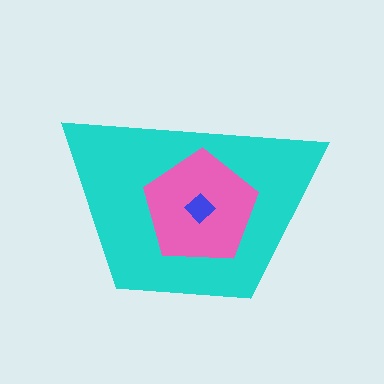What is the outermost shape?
The cyan trapezoid.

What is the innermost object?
The blue diamond.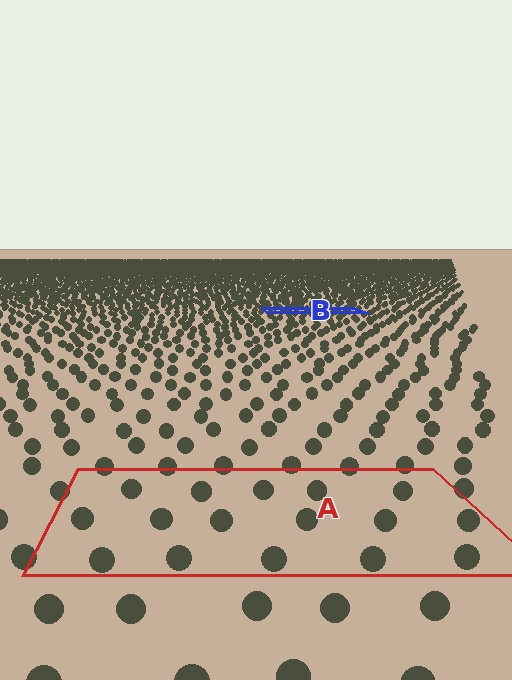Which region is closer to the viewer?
Region A is closer. The texture elements there are larger and more spread out.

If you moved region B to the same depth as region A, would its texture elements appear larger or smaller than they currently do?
They would appear larger. At a closer depth, the same texture elements are projected at a bigger on-screen size.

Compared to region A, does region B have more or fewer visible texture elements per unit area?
Region B has more texture elements per unit area — they are packed more densely because it is farther away.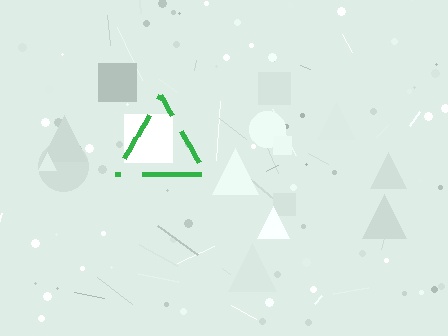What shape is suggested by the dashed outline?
The dashed outline suggests a triangle.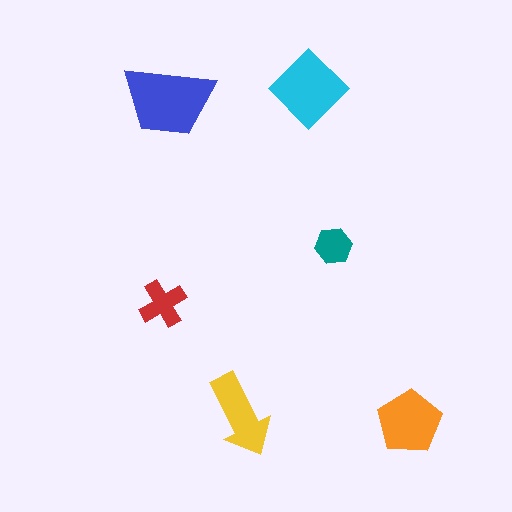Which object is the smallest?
The teal hexagon.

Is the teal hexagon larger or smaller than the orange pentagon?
Smaller.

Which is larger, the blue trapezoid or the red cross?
The blue trapezoid.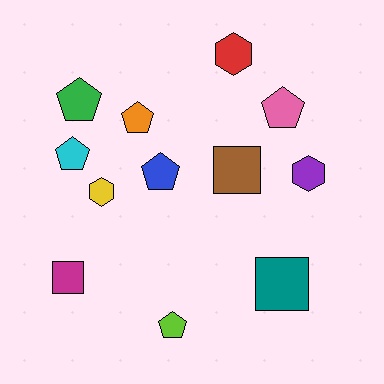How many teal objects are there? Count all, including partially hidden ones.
There is 1 teal object.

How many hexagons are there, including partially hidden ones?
There are 3 hexagons.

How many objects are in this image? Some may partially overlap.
There are 12 objects.